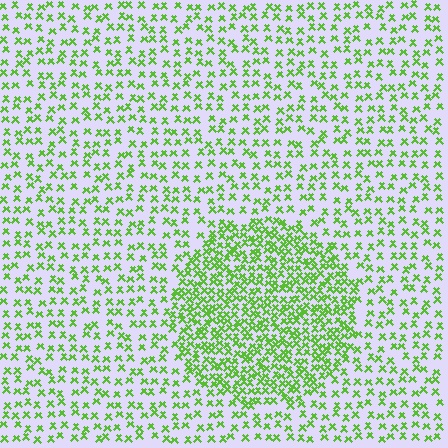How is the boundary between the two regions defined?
The boundary is defined by a change in element density (approximately 2.2x ratio). All elements are the same color, size, and shape.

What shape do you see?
I see a circle.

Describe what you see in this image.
The image contains small lime elements arranged at two different densities. A circle-shaped region is visible where the elements are more densely packed than the surrounding area.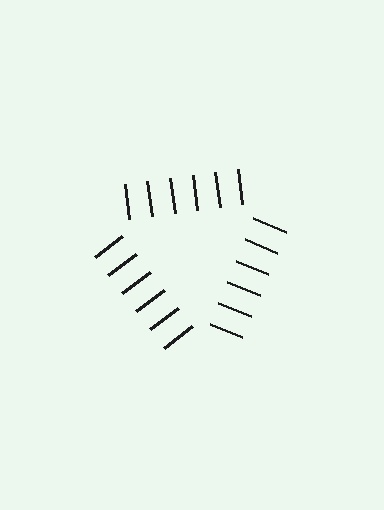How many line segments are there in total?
18 — 6 along each of the 3 edges.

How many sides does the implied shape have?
3 sides — the line-ends trace a triangle.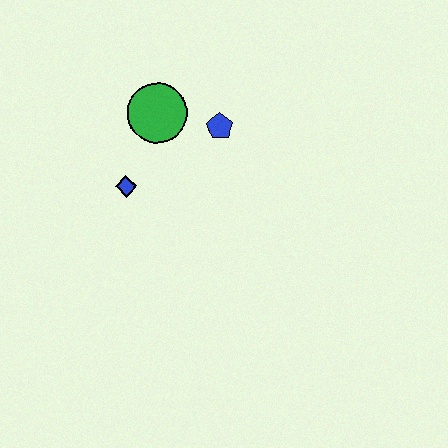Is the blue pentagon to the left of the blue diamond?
No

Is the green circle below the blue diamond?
No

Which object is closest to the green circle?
The blue pentagon is closest to the green circle.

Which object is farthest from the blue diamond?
The blue pentagon is farthest from the blue diamond.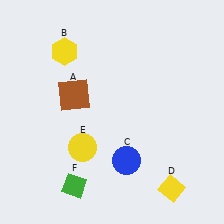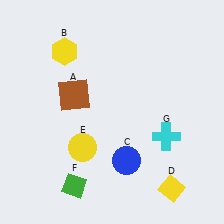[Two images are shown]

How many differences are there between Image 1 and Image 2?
There is 1 difference between the two images.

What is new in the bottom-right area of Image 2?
A cyan cross (G) was added in the bottom-right area of Image 2.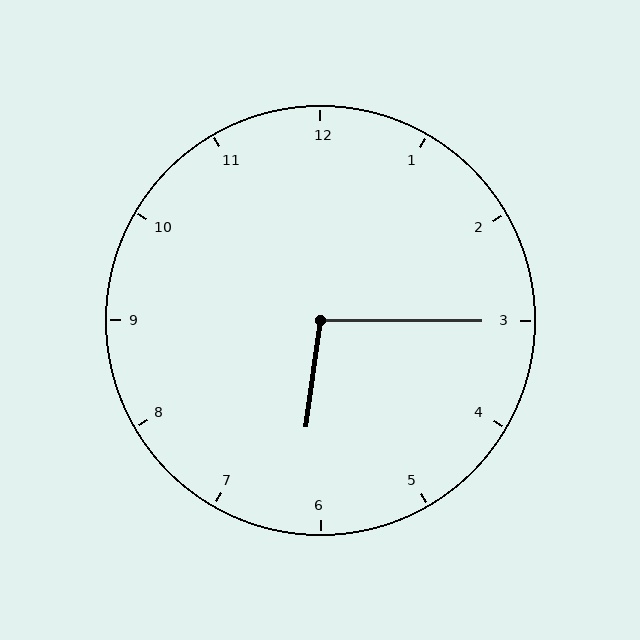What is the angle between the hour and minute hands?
Approximately 98 degrees.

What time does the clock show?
6:15.